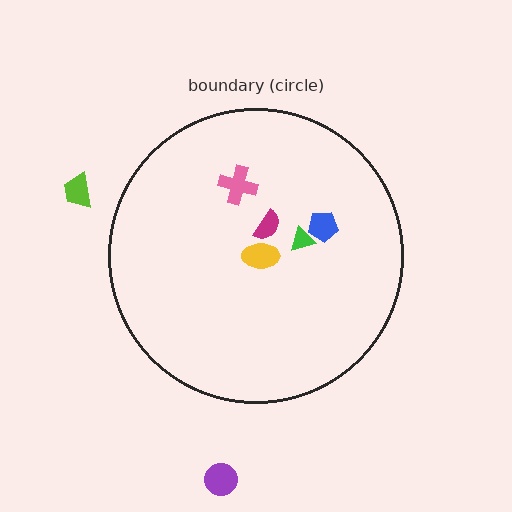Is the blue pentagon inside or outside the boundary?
Inside.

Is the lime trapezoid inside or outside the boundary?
Outside.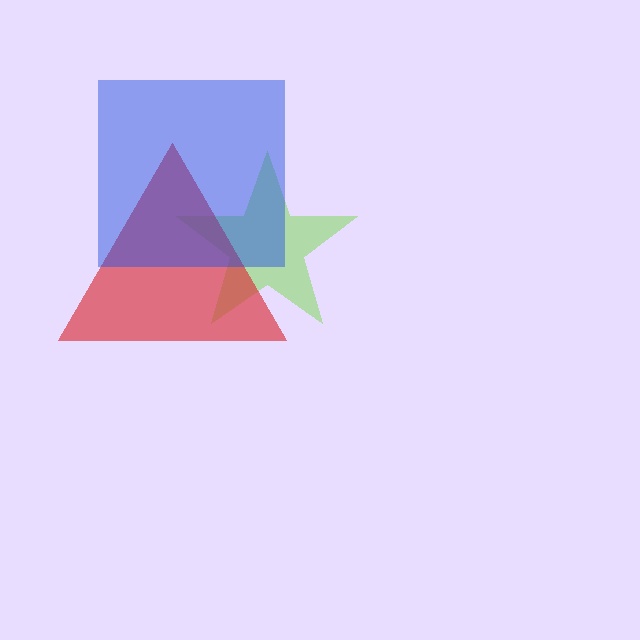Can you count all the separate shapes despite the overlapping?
Yes, there are 3 separate shapes.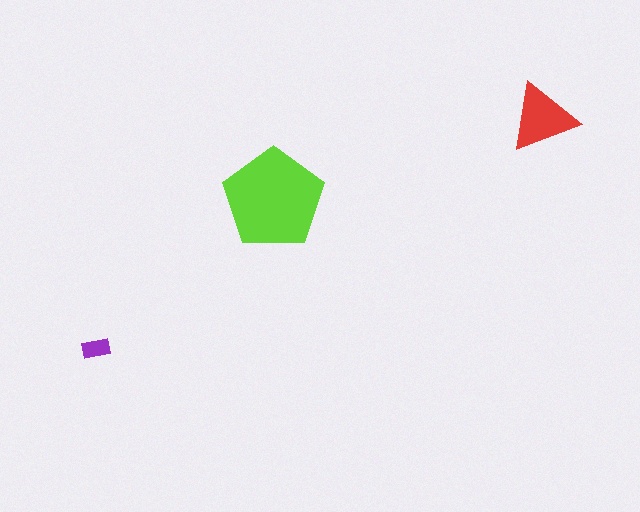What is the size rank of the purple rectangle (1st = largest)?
3rd.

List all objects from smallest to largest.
The purple rectangle, the red triangle, the lime pentagon.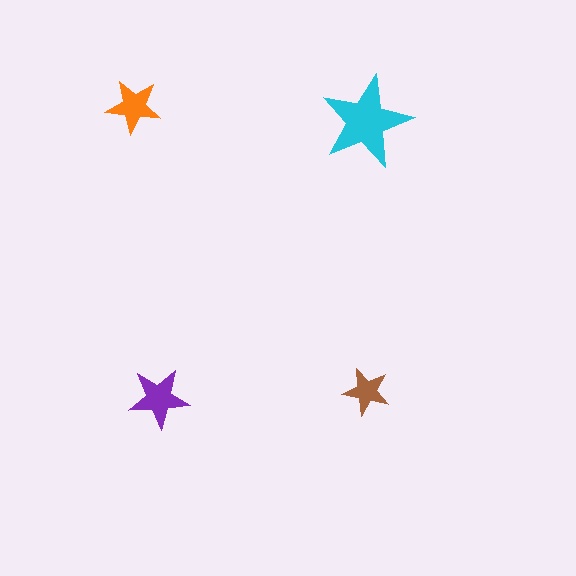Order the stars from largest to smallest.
the cyan one, the purple one, the orange one, the brown one.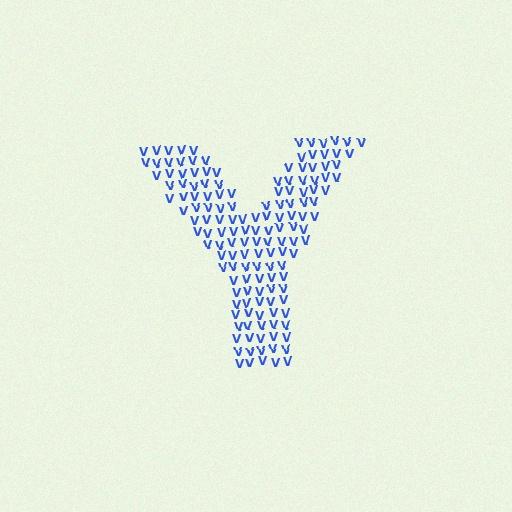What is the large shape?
The large shape is the letter Y.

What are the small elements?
The small elements are letter V's.